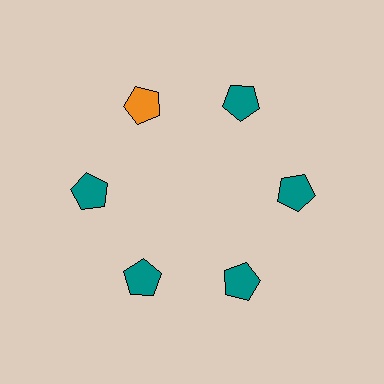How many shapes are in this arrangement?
There are 6 shapes arranged in a ring pattern.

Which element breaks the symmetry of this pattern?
The orange pentagon at roughly the 11 o'clock position breaks the symmetry. All other shapes are teal pentagons.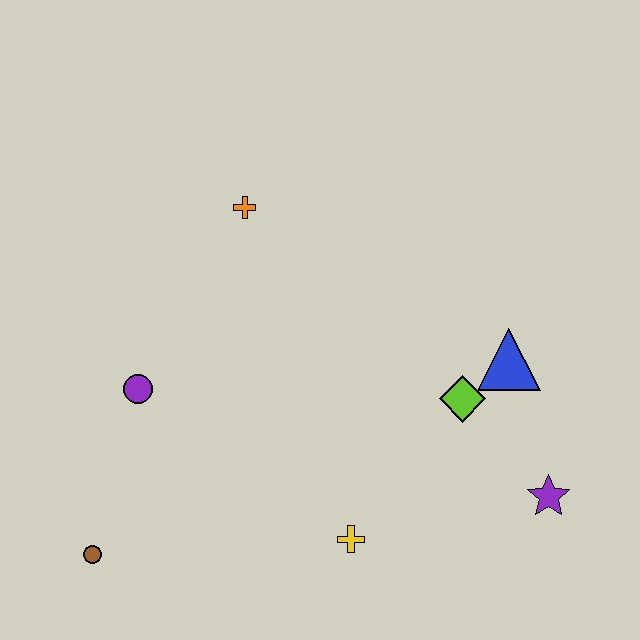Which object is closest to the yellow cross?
The lime diamond is closest to the yellow cross.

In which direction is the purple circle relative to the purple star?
The purple circle is to the left of the purple star.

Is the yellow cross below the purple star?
Yes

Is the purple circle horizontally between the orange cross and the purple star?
No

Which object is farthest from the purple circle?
The purple star is farthest from the purple circle.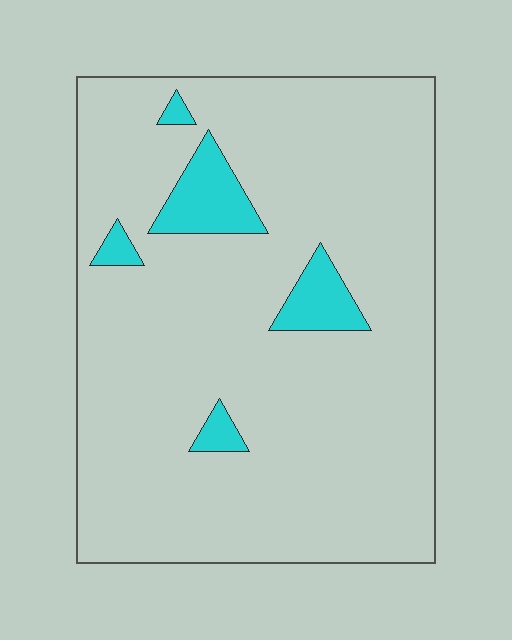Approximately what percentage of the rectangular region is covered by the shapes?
Approximately 10%.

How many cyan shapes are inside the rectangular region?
5.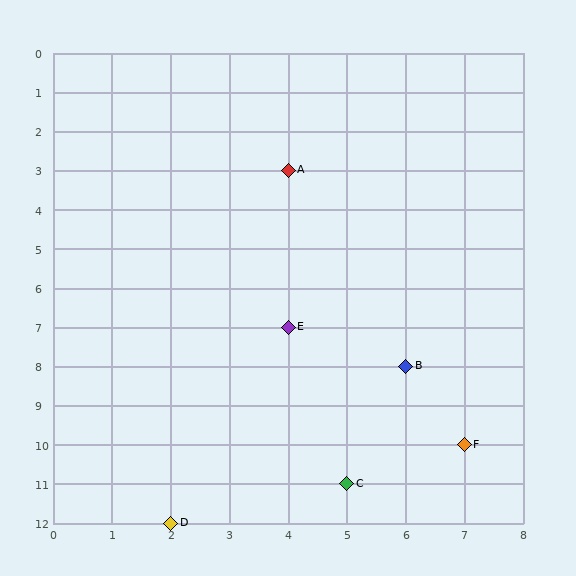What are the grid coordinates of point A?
Point A is at grid coordinates (4, 3).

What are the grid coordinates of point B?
Point B is at grid coordinates (6, 8).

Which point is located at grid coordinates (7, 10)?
Point F is at (7, 10).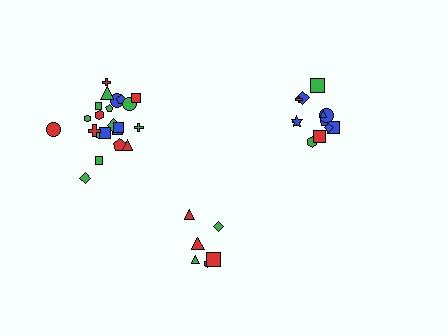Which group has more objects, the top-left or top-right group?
The top-left group.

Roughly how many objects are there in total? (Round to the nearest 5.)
Roughly 40 objects in total.